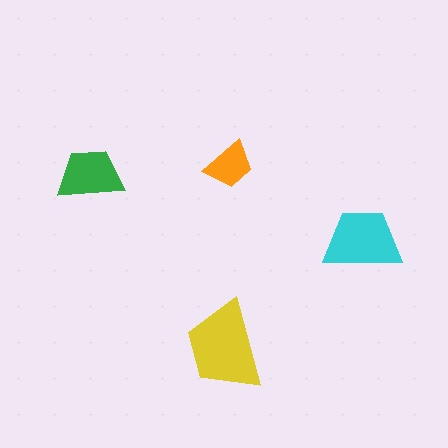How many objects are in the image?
There are 4 objects in the image.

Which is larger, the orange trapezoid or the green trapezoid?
The green one.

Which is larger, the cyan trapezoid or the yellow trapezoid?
The yellow one.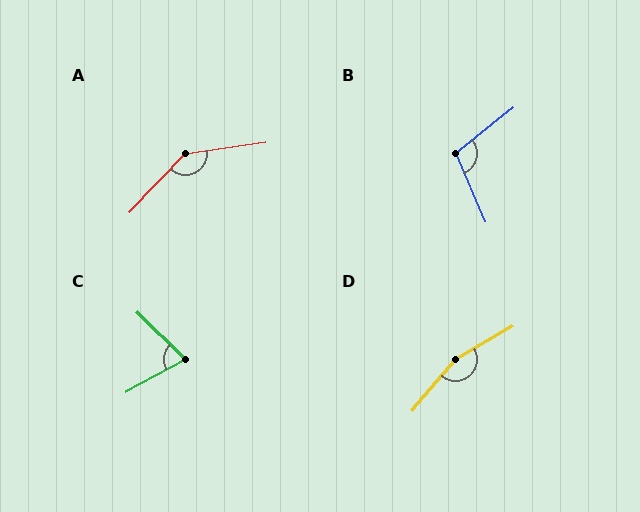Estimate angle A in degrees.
Approximately 142 degrees.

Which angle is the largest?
D, at approximately 161 degrees.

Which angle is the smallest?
C, at approximately 73 degrees.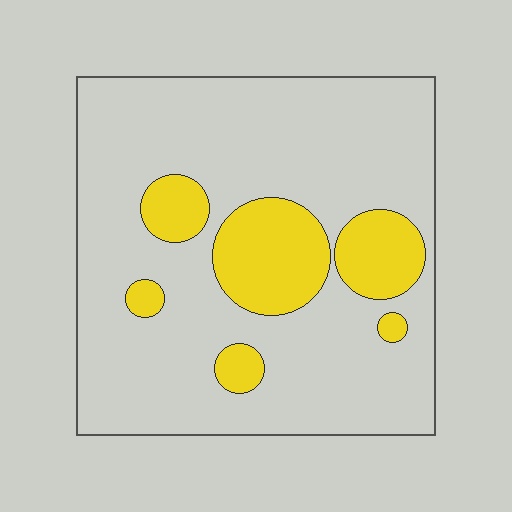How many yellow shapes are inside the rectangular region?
6.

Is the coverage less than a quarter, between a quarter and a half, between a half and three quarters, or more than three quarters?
Less than a quarter.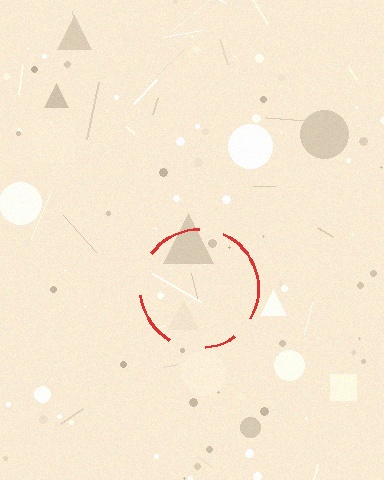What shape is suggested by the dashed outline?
The dashed outline suggests a circle.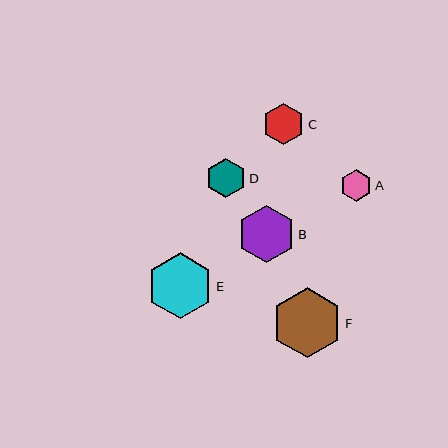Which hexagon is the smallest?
Hexagon A is the smallest with a size of approximately 31 pixels.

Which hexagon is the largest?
Hexagon F is the largest with a size of approximately 70 pixels.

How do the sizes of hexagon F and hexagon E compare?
Hexagon F and hexagon E are approximately the same size.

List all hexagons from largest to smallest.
From largest to smallest: F, E, B, C, D, A.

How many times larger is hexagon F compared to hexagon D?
Hexagon F is approximately 1.8 times the size of hexagon D.